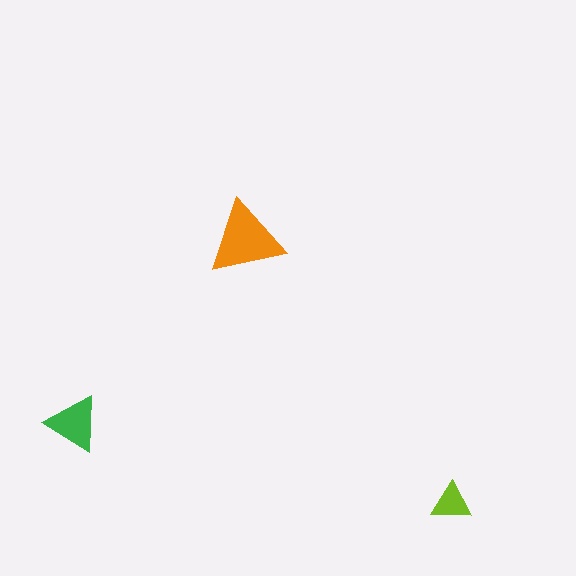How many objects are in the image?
There are 3 objects in the image.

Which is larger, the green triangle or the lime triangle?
The green one.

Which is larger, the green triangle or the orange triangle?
The orange one.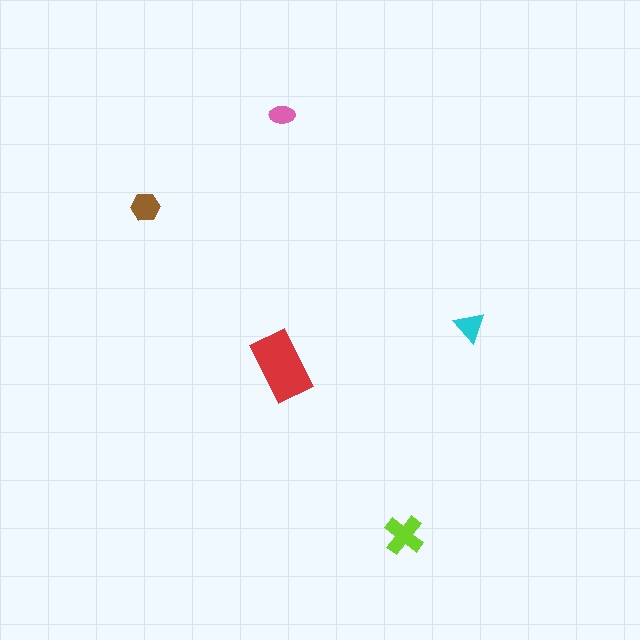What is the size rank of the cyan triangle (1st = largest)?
4th.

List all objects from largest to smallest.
The red rectangle, the lime cross, the brown hexagon, the cyan triangle, the pink ellipse.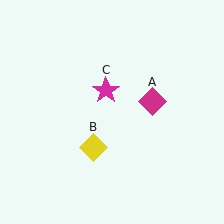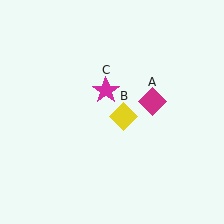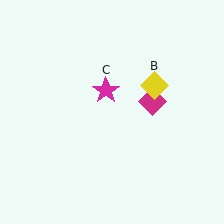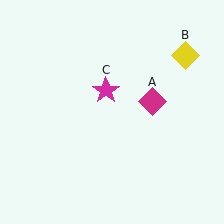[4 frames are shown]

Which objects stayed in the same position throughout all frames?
Magenta diamond (object A) and magenta star (object C) remained stationary.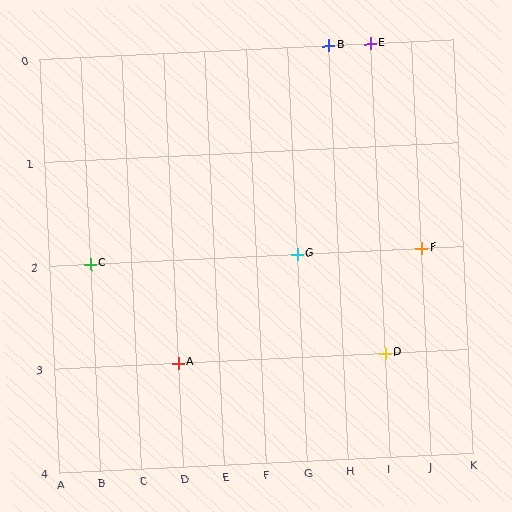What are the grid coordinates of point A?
Point A is at grid coordinates (D, 3).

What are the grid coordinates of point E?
Point E is at grid coordinates (I, 0).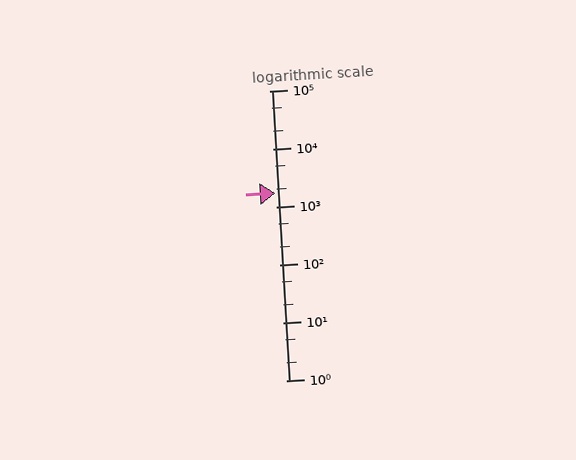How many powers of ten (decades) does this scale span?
The scale spans 5 decades, from 1 to 100000.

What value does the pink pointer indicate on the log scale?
The pointer indicates approximately 1700.